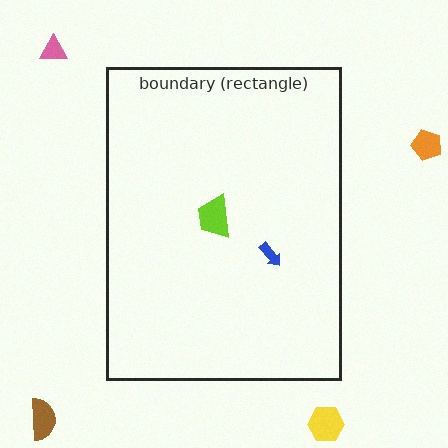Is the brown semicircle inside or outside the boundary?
Outside.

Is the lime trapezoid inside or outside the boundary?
Inside.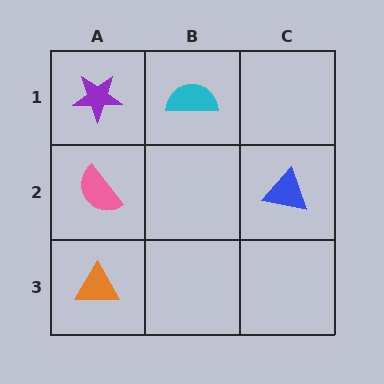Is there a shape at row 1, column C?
No, that cell is empty.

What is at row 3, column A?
An orange triangle.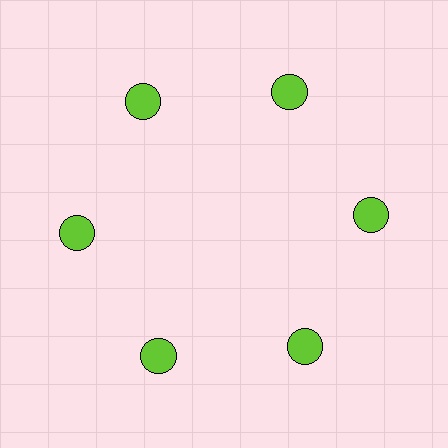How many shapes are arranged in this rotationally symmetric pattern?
There are 6 shapes, arranged in 6 groups of 1.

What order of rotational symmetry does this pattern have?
This pattern has 6-fold rotational symmetry.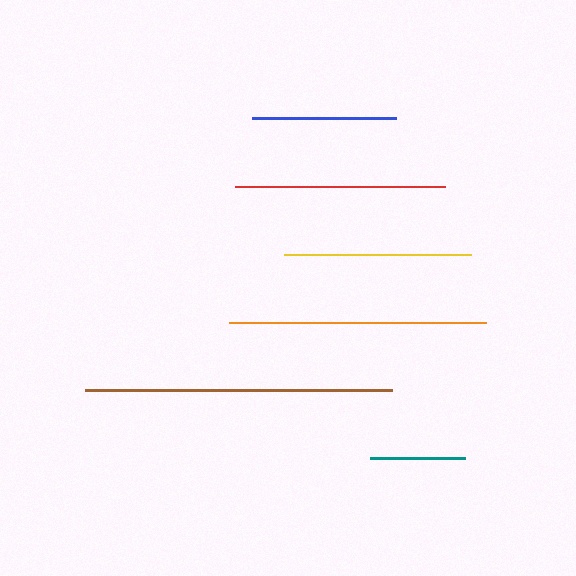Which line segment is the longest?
The brown line is the longest at approximately 308 pixels.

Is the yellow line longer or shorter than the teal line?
The yellow line is longer than the teal line.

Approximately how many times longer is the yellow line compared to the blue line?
The yellow line is approximately 1.3 times the length of the blue line.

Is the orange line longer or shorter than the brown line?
The brown line is longer than the orange line.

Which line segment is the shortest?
The teal line is the shortest at approximately 95 pixels.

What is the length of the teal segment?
The teal segment is approximately 95 pixels long.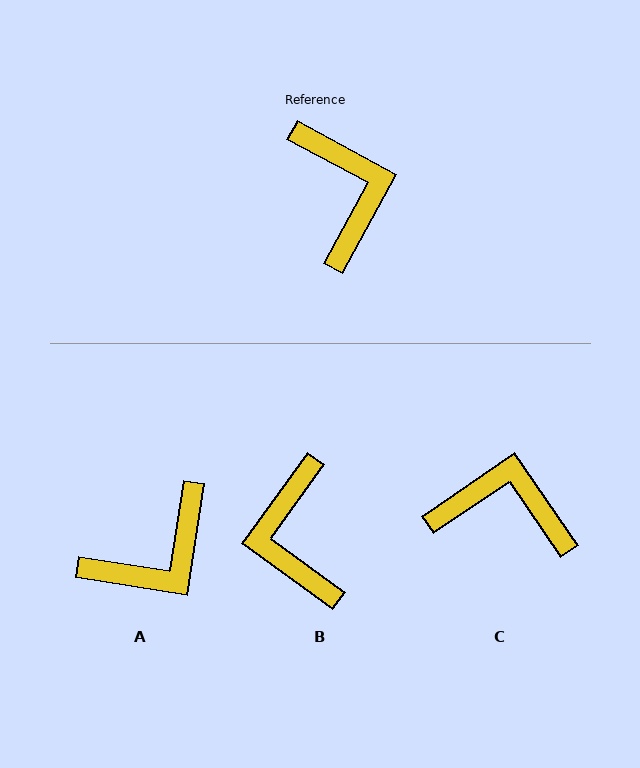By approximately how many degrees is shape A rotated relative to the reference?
Approximately 71 degrees clockwise.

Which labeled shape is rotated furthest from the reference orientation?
B, about 172 degrees away.